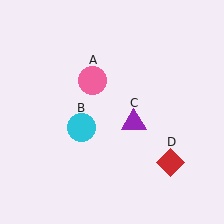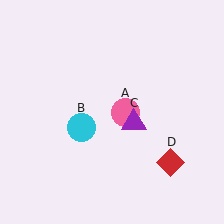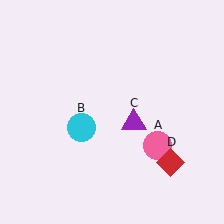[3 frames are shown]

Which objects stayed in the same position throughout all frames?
Cyan circle (object B) and purple triangle (object C) and red diamond (object D) remained stationary.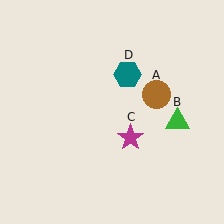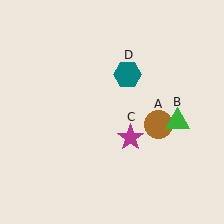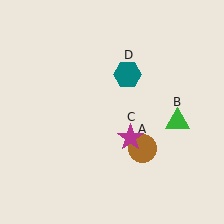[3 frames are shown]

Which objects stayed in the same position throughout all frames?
Green triangle (object B) and magenta star (object C) and teal hexagon (object D) remained stationary.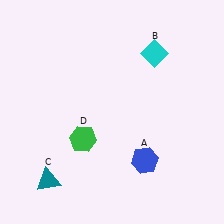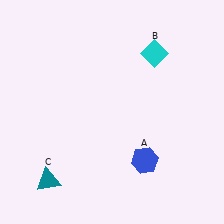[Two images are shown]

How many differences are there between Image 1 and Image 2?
There is 1 difference between the two images.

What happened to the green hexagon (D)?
The green hexagon (D) was removed in Image 2. It was in the bottom-left area of Image 1.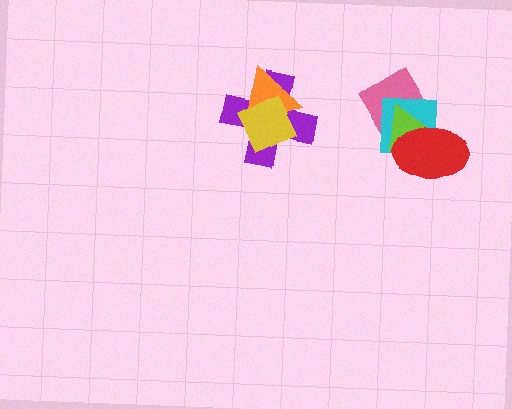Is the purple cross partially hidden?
Yes, it is partially covered by another shape.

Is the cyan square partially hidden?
Yes, it is partially covered by another shape.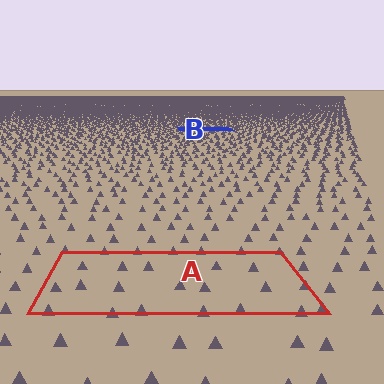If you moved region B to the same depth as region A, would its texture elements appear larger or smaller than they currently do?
They would appear larger. At a closer depth, the same texture elements are projected at a bigger on-screen size.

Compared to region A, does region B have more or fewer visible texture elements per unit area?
Region B has more texture elements per unit area — they are packed more densely because it is farther away.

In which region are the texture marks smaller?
The texture marks are smaller in region B, because it is farther away.